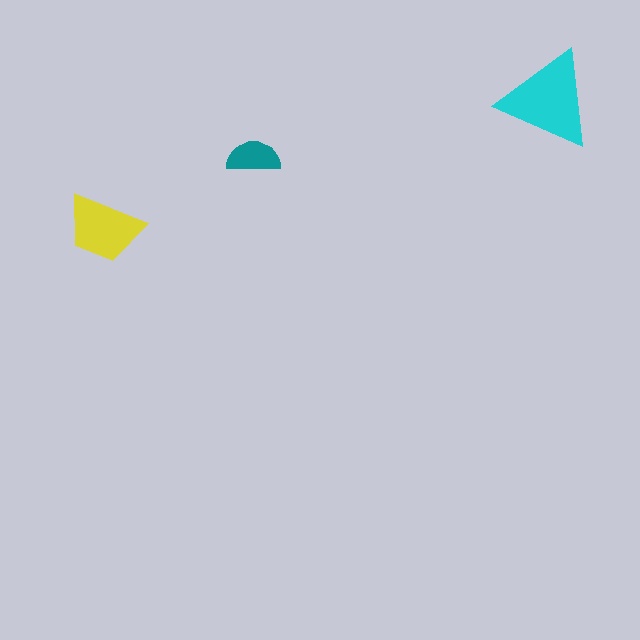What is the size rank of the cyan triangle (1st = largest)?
1st.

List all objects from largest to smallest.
The cyan triangle, the yellow trapezoid, the teal semicircle.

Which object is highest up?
The cyan triangle is topmost.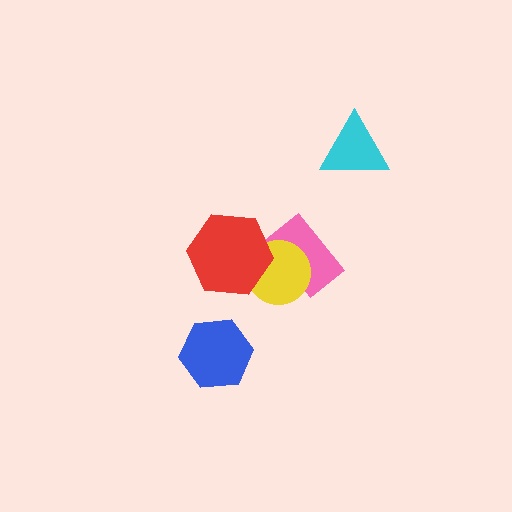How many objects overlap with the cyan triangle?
0 objects overlap with the cyan triangle.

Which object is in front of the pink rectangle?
The yellow circle is in front of the pink rectangle.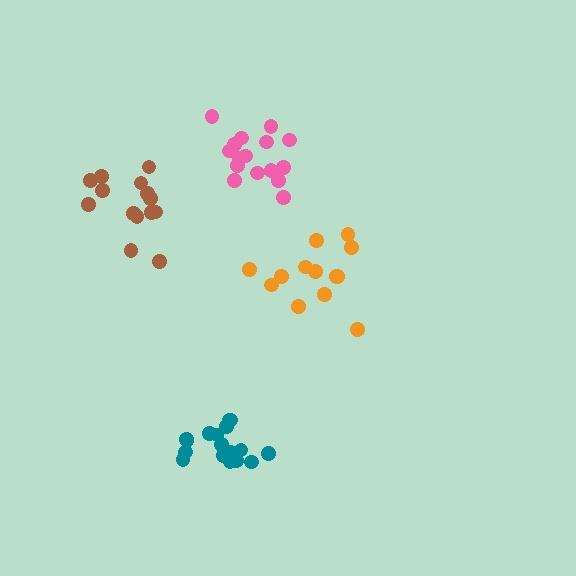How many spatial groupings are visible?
There are 4 spatial groupings.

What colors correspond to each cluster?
The clusters are colored: pink, brown, orange, teal.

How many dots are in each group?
Group 1: 16 dots, Group 2: 14 dots, Group 3: 13 dots, Group 4: 17 dots (60 total).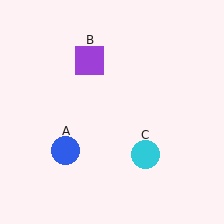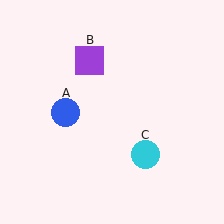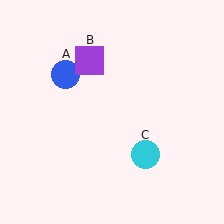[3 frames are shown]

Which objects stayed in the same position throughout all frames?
Purple square (object B) and cyan circle (object C) remained stationary.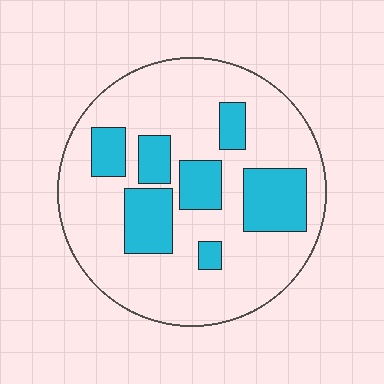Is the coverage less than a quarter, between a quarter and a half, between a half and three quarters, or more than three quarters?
Between a quarter and a half.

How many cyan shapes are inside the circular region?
7.